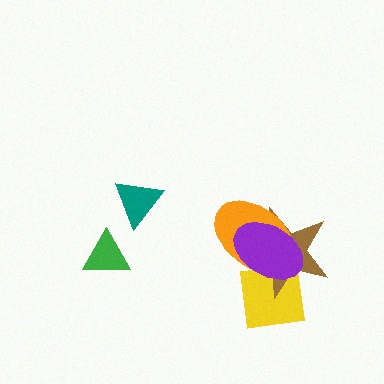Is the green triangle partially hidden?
No, no other shape covers it.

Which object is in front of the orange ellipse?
The purple ellipse is in front of the orange ellipse.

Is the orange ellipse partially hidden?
Yes, it is partially covered by another shape.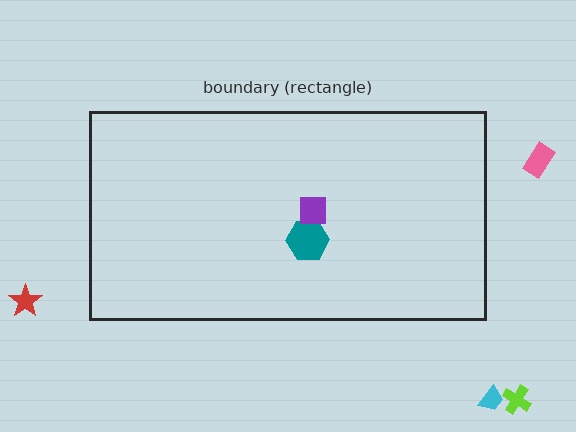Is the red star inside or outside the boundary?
Outside.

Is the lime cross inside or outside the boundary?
Outside.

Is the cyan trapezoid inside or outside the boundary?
Outside.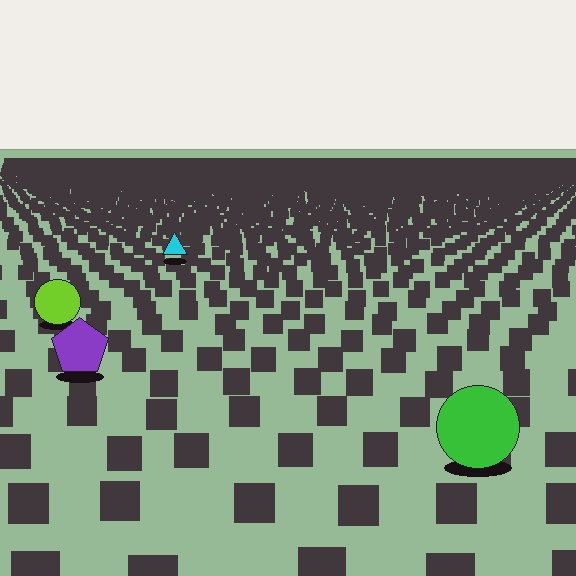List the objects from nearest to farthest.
From nearest to farthest: the green circle, the purple pentagon, the lime circle, the cyan triangle.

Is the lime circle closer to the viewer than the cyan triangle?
Yes. The lime circle is closer — you can tell from the texture gradient: the ground texture is coarser near it.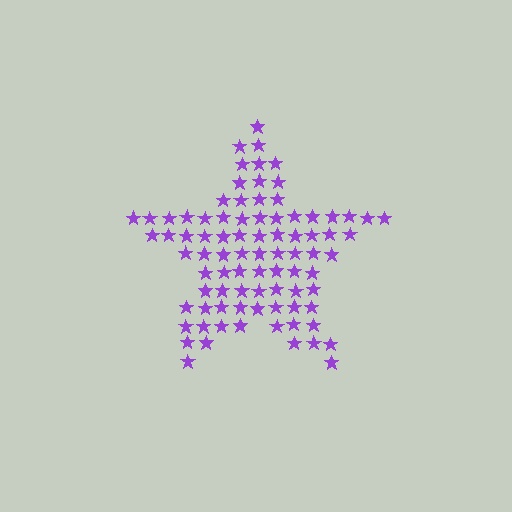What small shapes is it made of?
It is made of small stars.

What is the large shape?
The large shape is a star.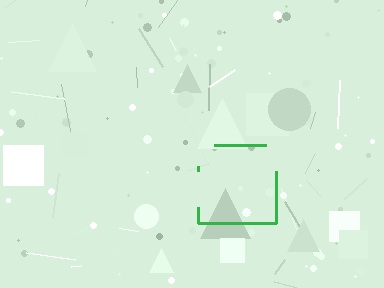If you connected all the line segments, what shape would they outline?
They would outline a square.